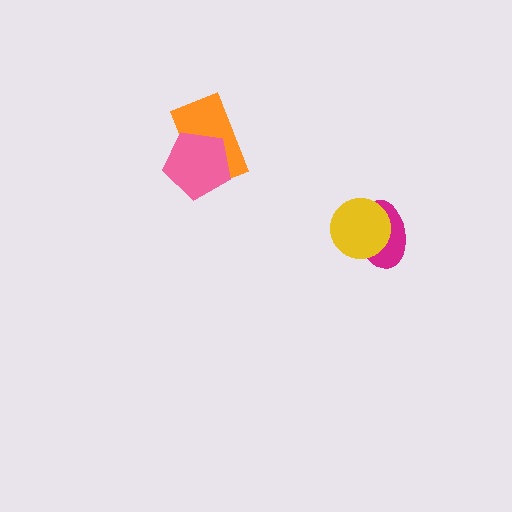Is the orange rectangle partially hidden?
Yes, it is partially covered by another shape.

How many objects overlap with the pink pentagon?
1 object overlaps with the pink pentagon.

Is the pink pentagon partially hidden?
No, no other shape covers it.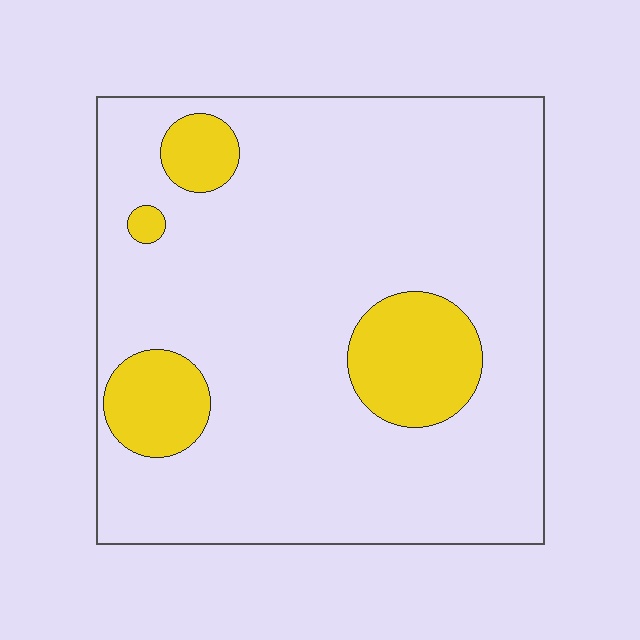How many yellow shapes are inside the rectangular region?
4.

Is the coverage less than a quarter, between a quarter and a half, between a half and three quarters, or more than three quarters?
Less than a quarter.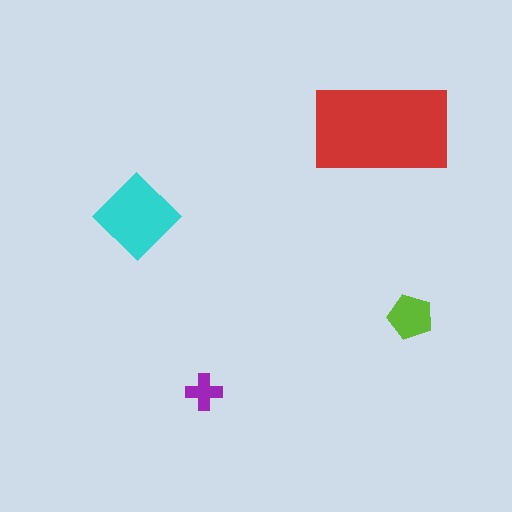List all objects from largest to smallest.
The red rectangle, the cyan diamond, the lime pentagon, the purple cross.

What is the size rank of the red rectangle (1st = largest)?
1st.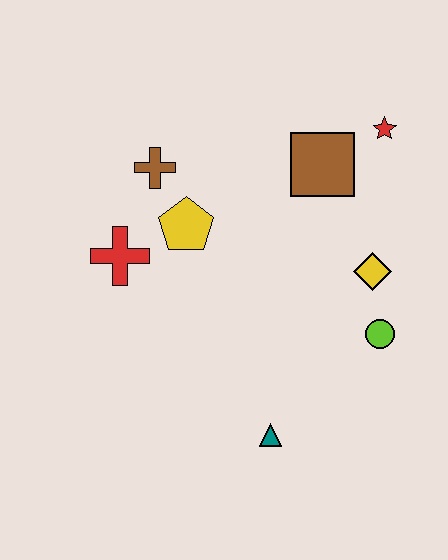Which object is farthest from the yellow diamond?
The red cross is farthest from the yellow diamond.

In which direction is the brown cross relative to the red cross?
The brown cross is above the red cross.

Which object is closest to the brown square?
The red star is closest to the brown square.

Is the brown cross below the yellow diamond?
No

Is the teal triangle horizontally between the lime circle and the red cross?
Yes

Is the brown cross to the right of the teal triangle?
No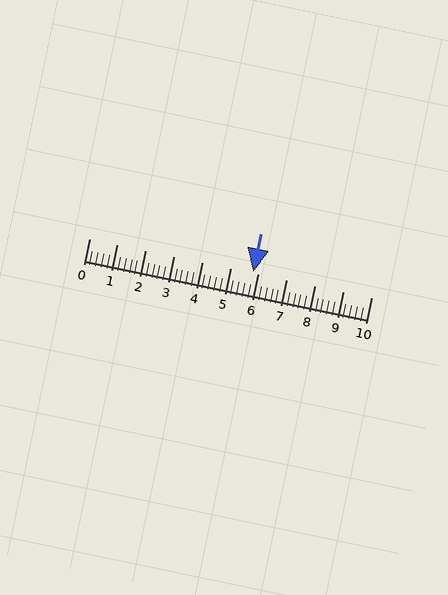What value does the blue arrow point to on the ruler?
The blue arrow points to approximately 5.8.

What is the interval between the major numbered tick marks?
The major tick marks are spaced 1 units apart.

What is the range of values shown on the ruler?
The ruler shows values from 0 to 10.